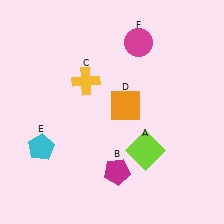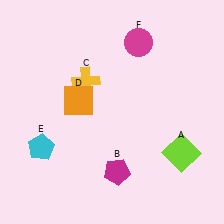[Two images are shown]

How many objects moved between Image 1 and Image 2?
2 objects moved between the two images.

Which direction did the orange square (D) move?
The orange square (D) moved left.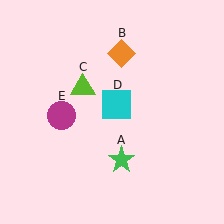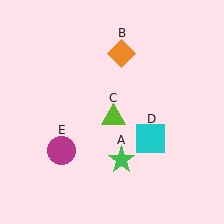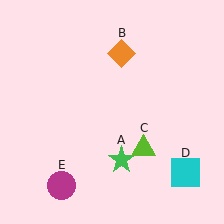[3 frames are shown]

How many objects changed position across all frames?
3 objects changed position: lime triangle (object C), cyan square (object D), magenta circle (object E).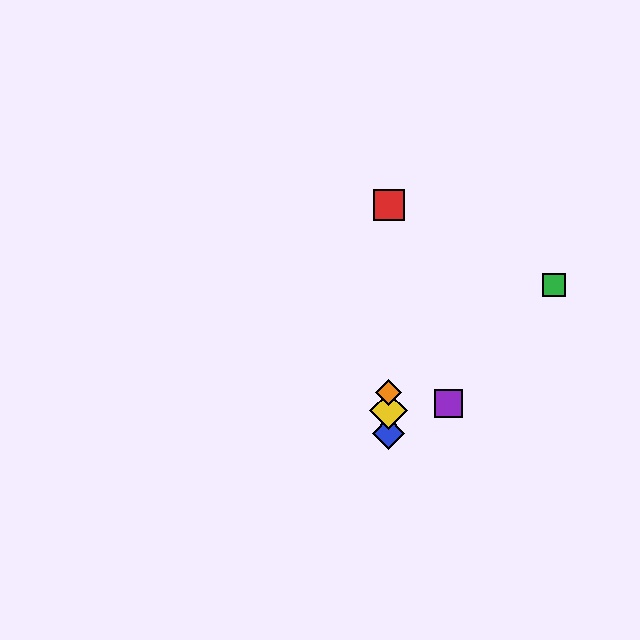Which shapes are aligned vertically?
The red square, the blue diamond, the yellow diamond, the orange diamond are aligned vertically.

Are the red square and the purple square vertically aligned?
No, the red square is at x≈389 and the purple square is at x≈448.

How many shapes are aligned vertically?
4 shapes (the red square, the blue diamond, the yellow diamond, the orange diamond) are aligned vertically.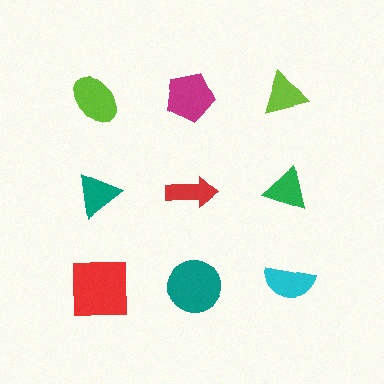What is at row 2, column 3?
A green triangle.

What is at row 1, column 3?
A lime triangle.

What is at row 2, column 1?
A teal triangle.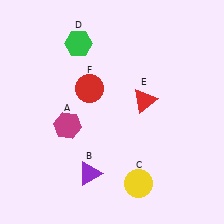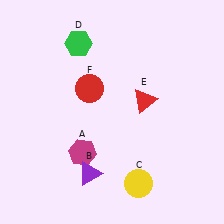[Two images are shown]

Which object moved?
The magenta hexagon (A) moved down.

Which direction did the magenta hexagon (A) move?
The magenta hexagon (A) moved down.